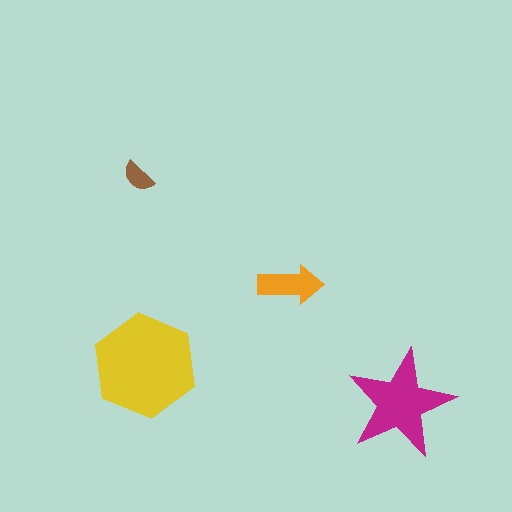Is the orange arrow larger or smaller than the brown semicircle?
Larger.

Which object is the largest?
The yellow hexagon.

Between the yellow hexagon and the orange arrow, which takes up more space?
The yellow hexagon.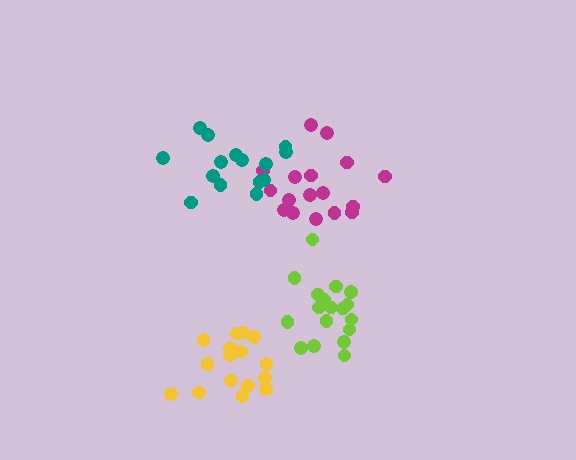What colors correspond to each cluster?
The clusters are colored: lime, magenta, yellow, teal.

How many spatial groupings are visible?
There are 4 spatial groupings.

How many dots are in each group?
Group 1: 18 dots, Group 2: 17 dots, Group 3: 16 dots, Group 4: 15 dots (66 total).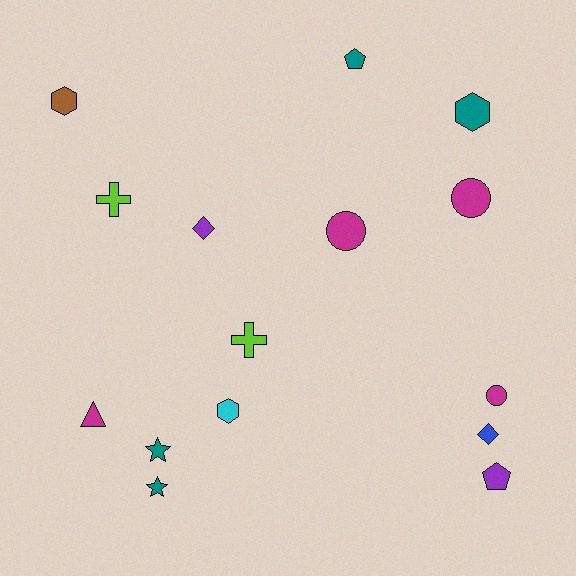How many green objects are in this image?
There are no green objects.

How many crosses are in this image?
There are 2 crosses.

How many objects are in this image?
There are 15 objects.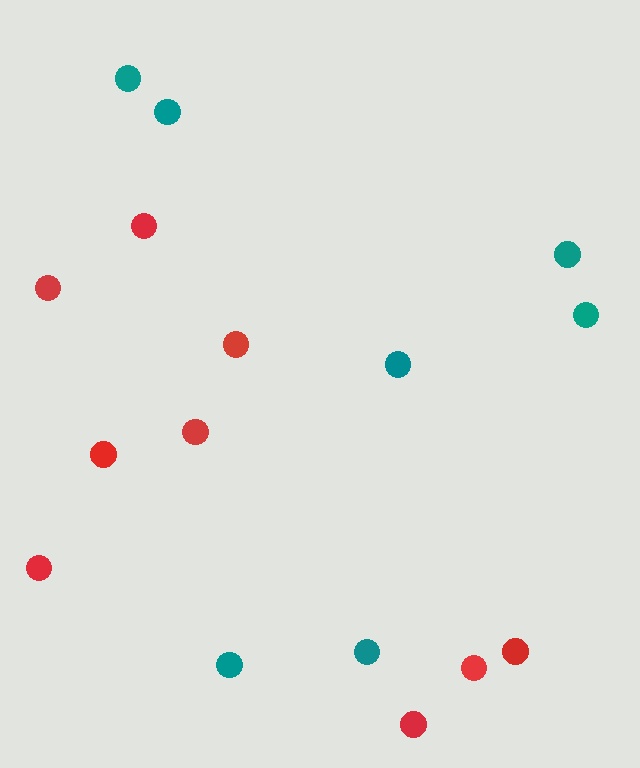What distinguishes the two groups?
There are 2 groups: one group of teal circles (7) and one group of red circles (9).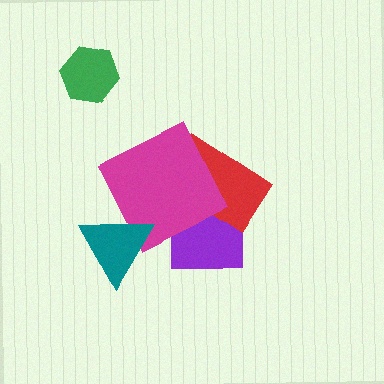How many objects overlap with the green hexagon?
0 objects overlap with the green hexagon.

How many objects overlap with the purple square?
2 objects overlap with the purple square.